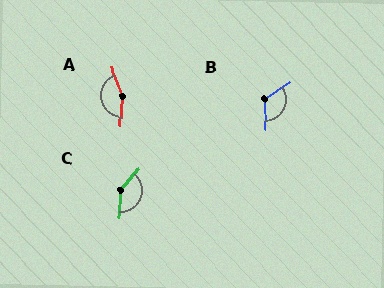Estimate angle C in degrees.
Approximately 140 degrees.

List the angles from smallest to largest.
B (121°), C (140°), A (156°).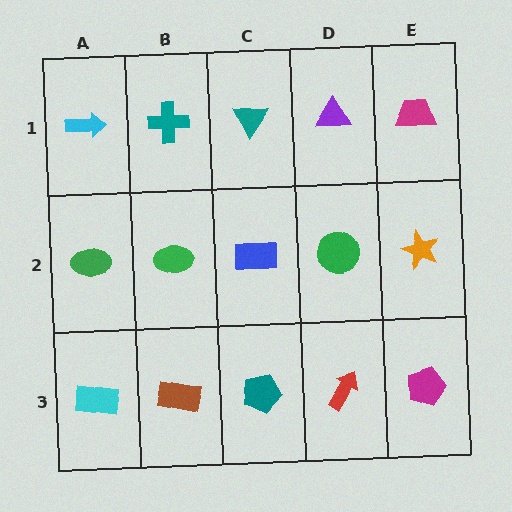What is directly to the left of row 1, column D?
A teal triangle.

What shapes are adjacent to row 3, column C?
A blue rectangle (row 2, column C), a brown rectangle (row 3, column B), a red arrow (row 3, column D).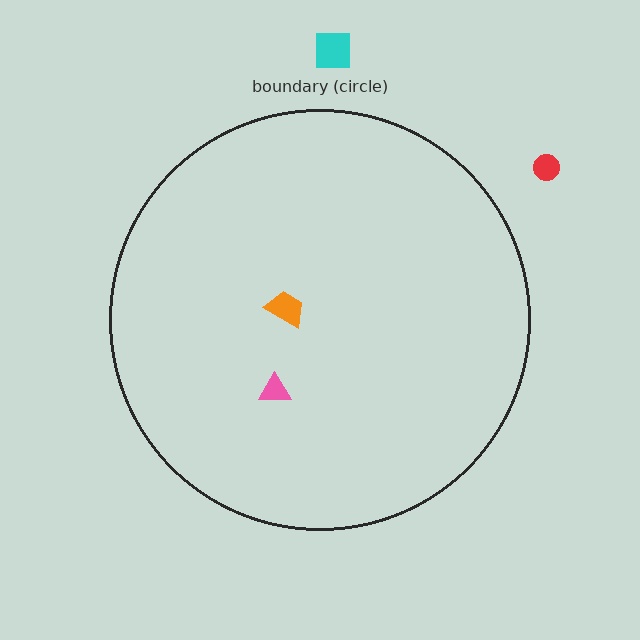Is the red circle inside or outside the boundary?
Outside.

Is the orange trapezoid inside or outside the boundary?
Inside.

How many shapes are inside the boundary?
2 inside, 2 outside.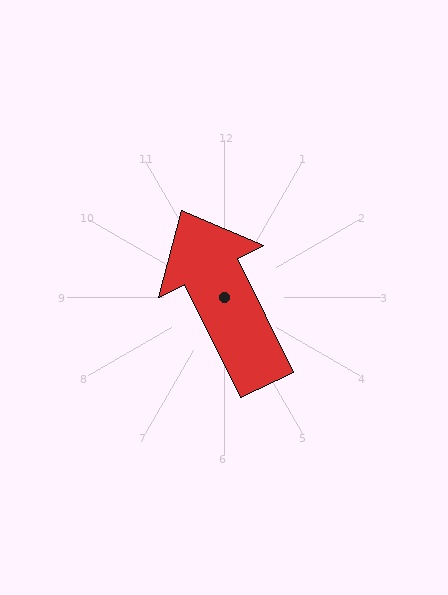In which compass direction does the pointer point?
Northwest.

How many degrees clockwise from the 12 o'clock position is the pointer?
Approximately 334 degrees.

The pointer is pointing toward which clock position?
Roughly 11 o'clock.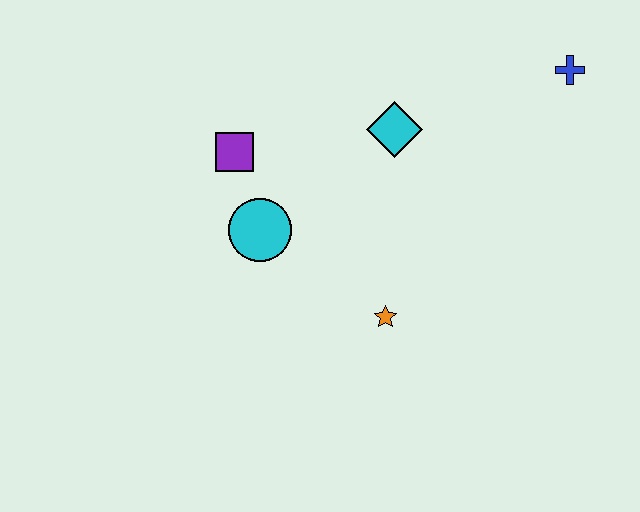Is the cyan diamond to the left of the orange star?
No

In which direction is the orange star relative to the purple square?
The orange star is below the purple square.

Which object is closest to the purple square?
The cyan circle is closest to the purple square.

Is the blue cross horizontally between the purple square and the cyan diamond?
No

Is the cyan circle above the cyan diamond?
No